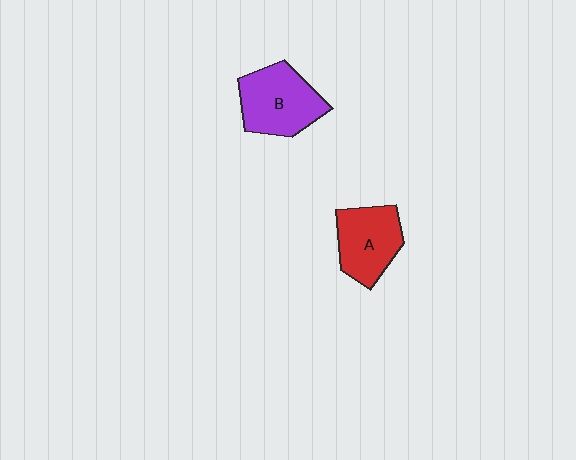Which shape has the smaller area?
Shape A (red).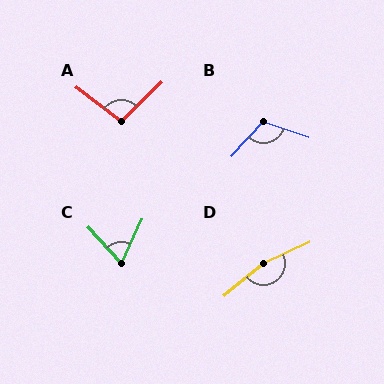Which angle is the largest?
D, at approximately 165 degrees.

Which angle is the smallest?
C, at approximately 67 degrees.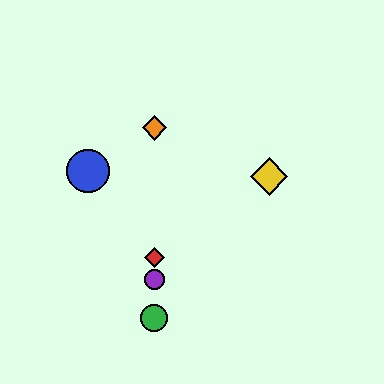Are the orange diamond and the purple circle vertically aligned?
Yes, both are at x≈154.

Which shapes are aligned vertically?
The red diamond, the green circle, the purple circle, the orange diamond are aligned vertically.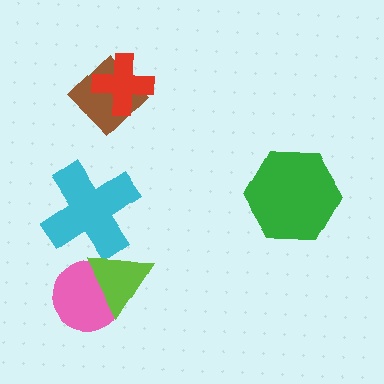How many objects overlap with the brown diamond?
1 object overlaps with the brown diamond.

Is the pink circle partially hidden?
Yes, it is partially covered by another shape.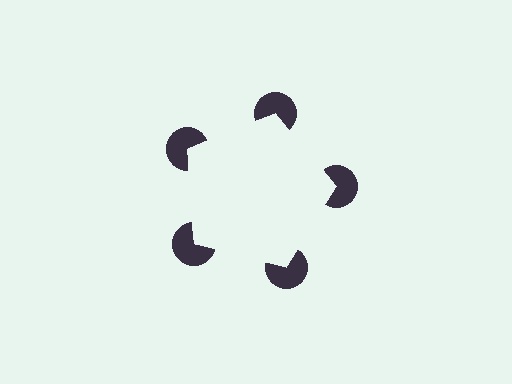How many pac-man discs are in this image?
There are 5 — one at each vertex of the illusory pentagon.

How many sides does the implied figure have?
5 sides.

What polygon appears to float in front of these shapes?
An illusory pentagon — its edges are inferred from the aligned wedge cuts in the pac-man discs, not physically drawn.